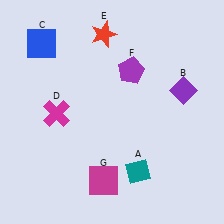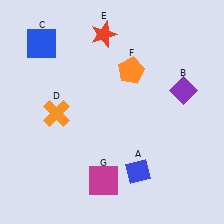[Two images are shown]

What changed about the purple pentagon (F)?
In Image 1, F is purple. In Image 2, it changed to orange.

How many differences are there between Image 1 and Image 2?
There are 3 differences between the two images.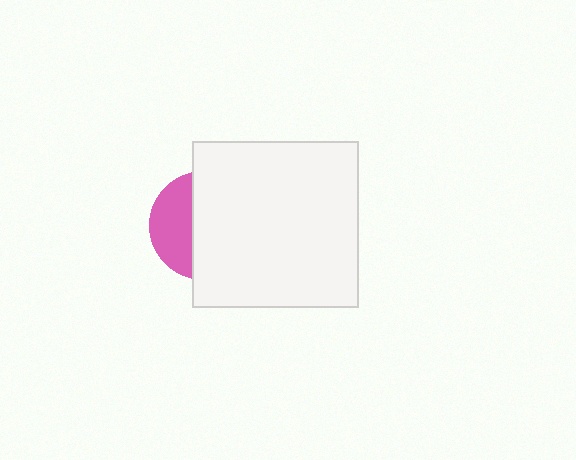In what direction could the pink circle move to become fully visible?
The pink circle could move left. That would shift it out from behind the white square entirely.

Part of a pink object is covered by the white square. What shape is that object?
It is a circle.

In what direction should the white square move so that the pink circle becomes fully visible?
The white square should move right. That is the shortest direction to clear the overlap and leave the pink circle fully visible.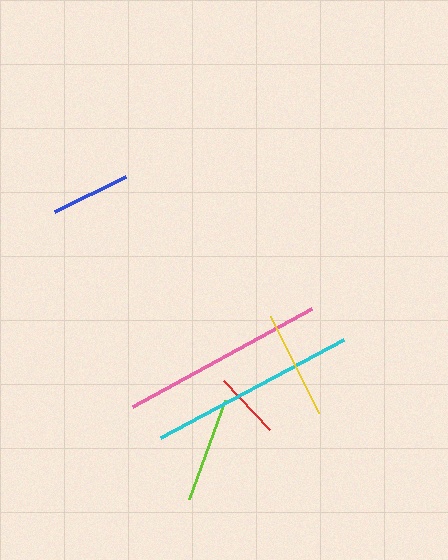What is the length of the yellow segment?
The yellow segment is approximately 108 pixels long.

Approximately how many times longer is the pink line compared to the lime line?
The pink line is approximately 1.9 times the length of the lime line.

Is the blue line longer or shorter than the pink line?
The pink line is longer than the blue line.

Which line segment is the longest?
The cyan line is the longest at approximately 207 pixels.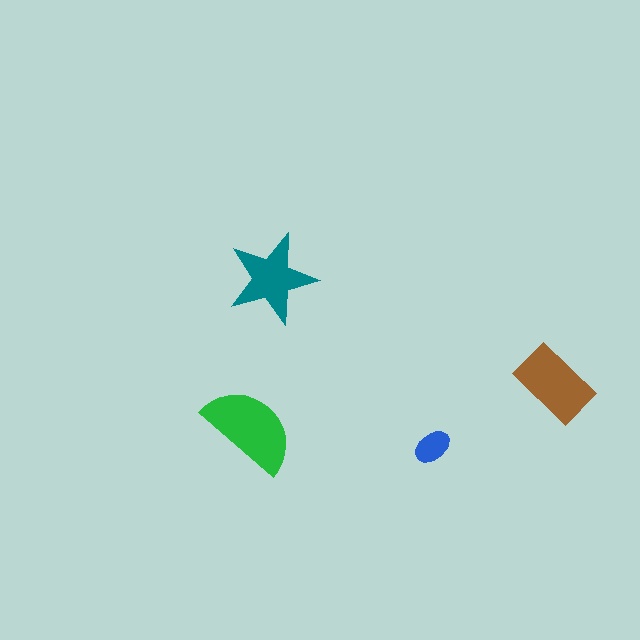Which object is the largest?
The green semicircle.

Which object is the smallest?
The blue ellipse.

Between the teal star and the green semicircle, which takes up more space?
The green semicircle.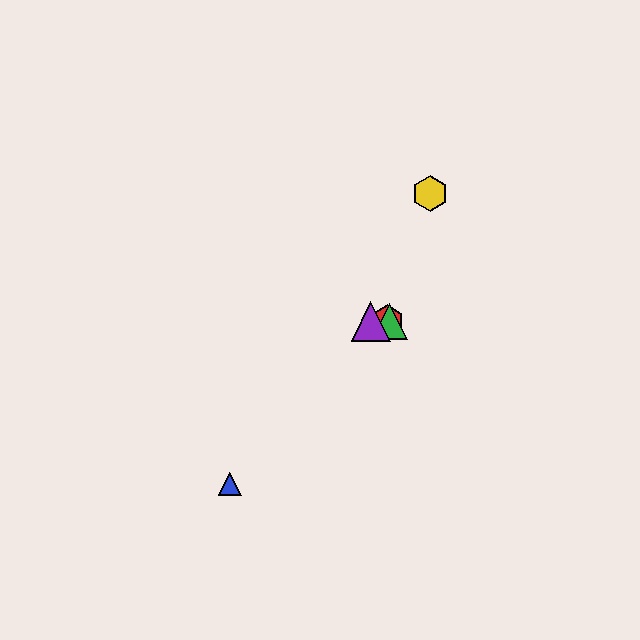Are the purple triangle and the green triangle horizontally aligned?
Yes, both are at y≈321.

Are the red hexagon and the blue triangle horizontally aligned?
No, the red hexagon is at y≈321 and the blue triangle is at y≈484.